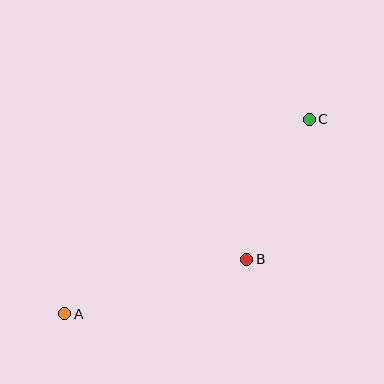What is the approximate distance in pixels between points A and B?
The distance between A and B is approximately 190 pixels.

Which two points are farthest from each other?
Points A and C are farthest from each other.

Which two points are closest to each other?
Points B and C are closest to each other.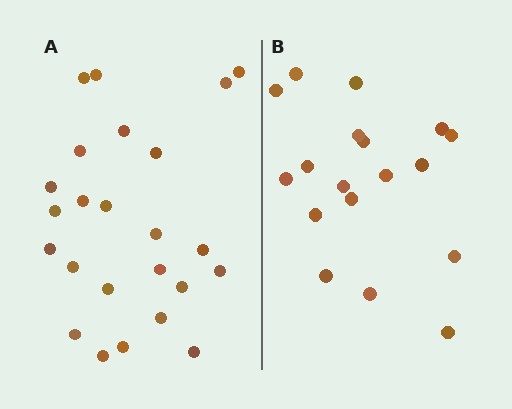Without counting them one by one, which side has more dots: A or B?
Region A (the left region) has more dots.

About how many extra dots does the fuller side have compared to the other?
Region A has about 6 more dots than region B.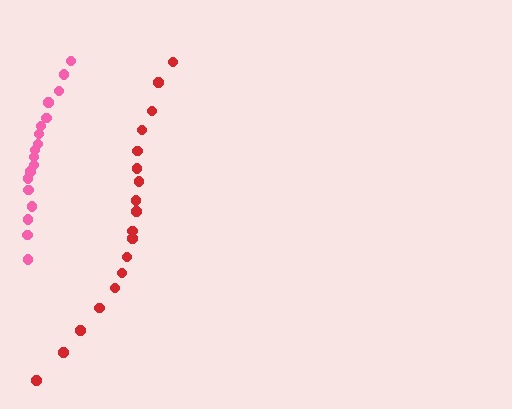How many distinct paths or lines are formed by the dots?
There are 2 distinct paths.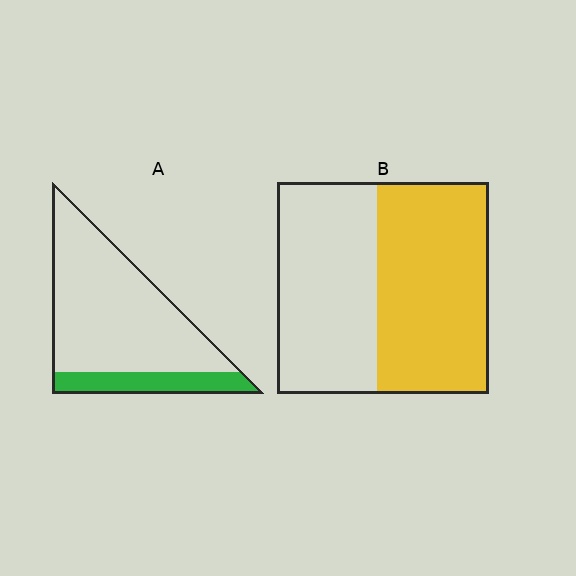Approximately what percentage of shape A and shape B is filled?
A is approximately 20% and B is approximately 55%.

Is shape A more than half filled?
No.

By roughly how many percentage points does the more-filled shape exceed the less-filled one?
By roughly 35 percentage points (B over A).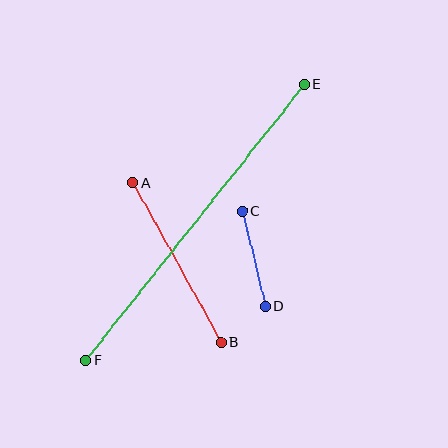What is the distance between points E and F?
The distance is approximately 352 pixels.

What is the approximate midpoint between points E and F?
The midpoint is at approximately (195, 222) pixels.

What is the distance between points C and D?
The distance is approximately 97 pixels.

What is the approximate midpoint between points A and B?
The midpoint is at approximately (177, 263) pixels.